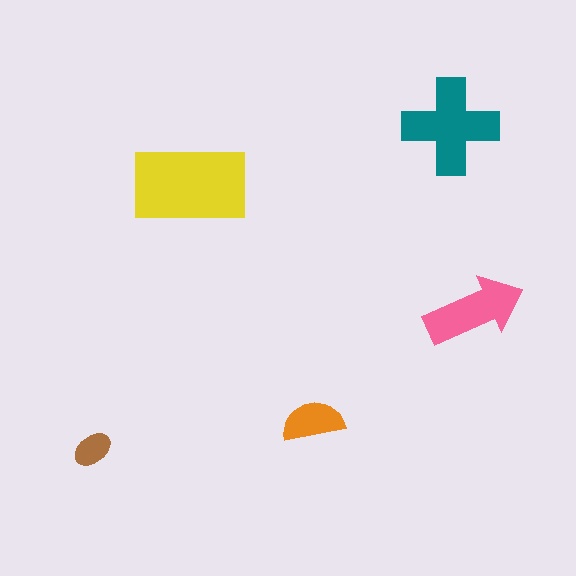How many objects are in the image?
There are 5 objects in the image.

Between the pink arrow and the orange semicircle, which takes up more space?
The pink arrow.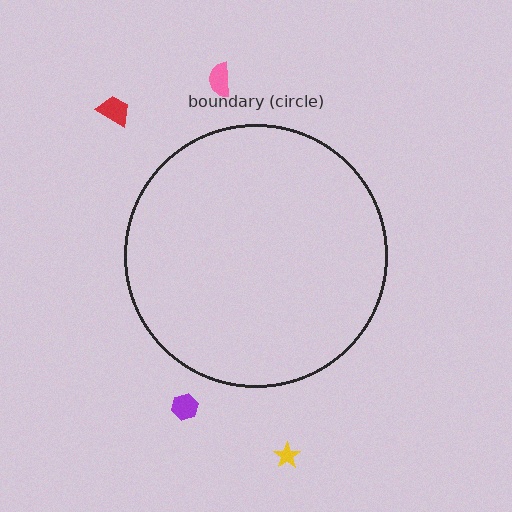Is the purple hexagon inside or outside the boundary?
Outside.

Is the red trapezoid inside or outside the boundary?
Outside.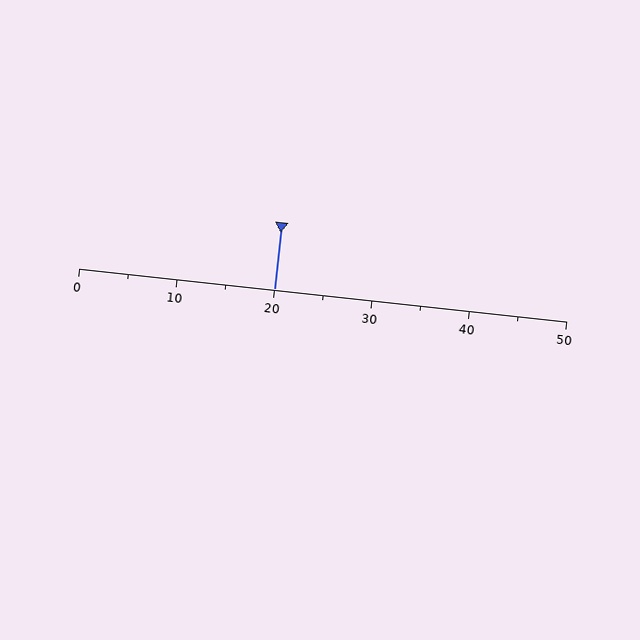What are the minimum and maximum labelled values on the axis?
The axis runs from 0 to 50.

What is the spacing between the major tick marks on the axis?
The major ticks are spaced 10 apart.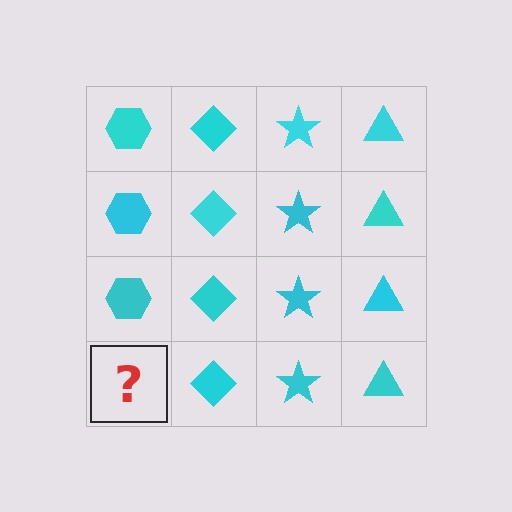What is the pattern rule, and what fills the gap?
The rule is that each column has a consistent shape. The gap should be filled with a cyan hexagon.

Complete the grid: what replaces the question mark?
The question mark should be replaced with a cyan hexagon.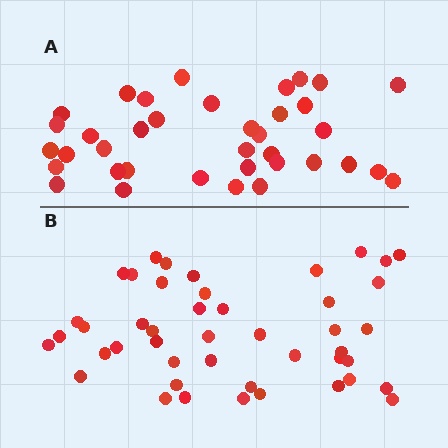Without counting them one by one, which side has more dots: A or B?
Region B (the bottom region) has more dots.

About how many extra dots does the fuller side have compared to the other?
Region B has roughly 8 or so more dots than region A.